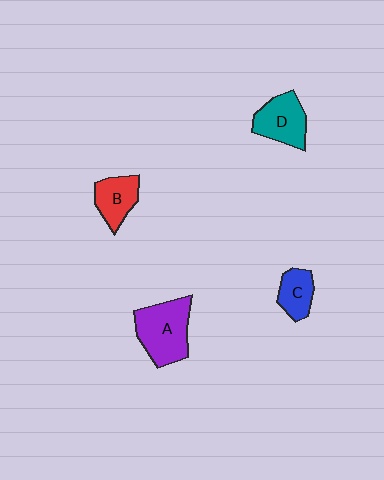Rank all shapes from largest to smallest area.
From largest to smallest: A (purple), D (teal), B (red), C (blue).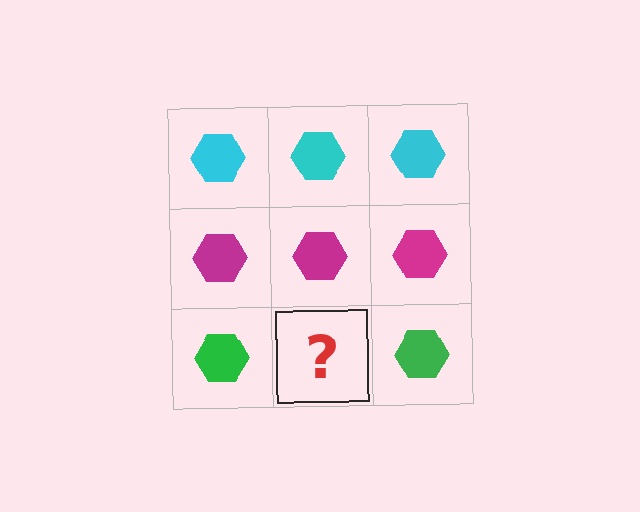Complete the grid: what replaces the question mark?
The question mark should be replaced with a green hexagon.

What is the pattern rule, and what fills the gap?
The rule is that each row has a consistent color. The gap should be filled with a green hexagon.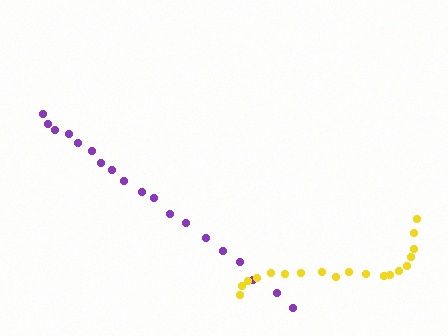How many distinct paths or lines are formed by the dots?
There are 2 distinct paths.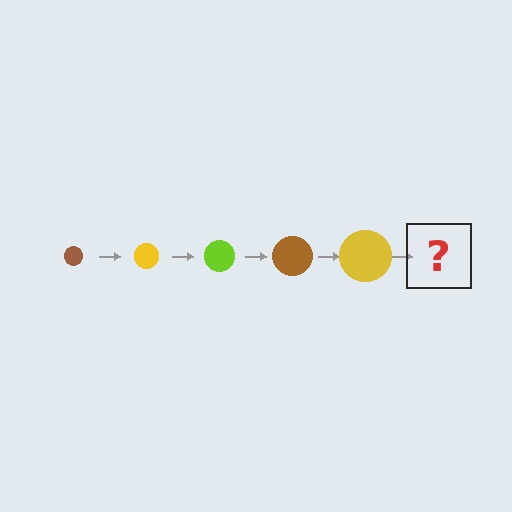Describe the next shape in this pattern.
It should be a lime circle, larger than the previous one.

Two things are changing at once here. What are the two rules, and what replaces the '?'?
The two rules are that the circle grows larger each step and the color cycles through brown, yellow, and lime. The '?' should be a lime circle, larger than the previous one.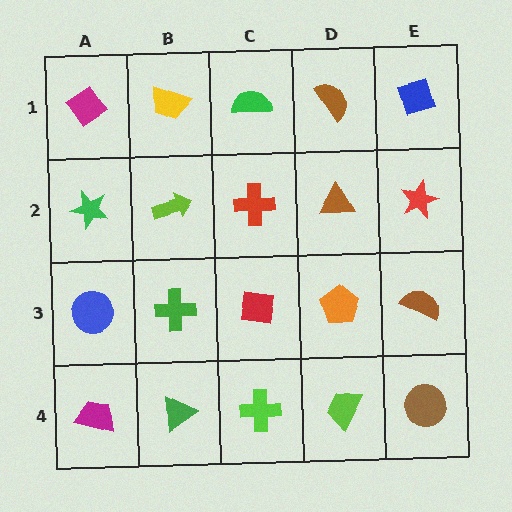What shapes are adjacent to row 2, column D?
A brown semicircle (row 1, column D), an orange pentagon (row 3, column D), a red cross (row 2, column C), a red star (row 2, column E).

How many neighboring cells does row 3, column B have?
4.